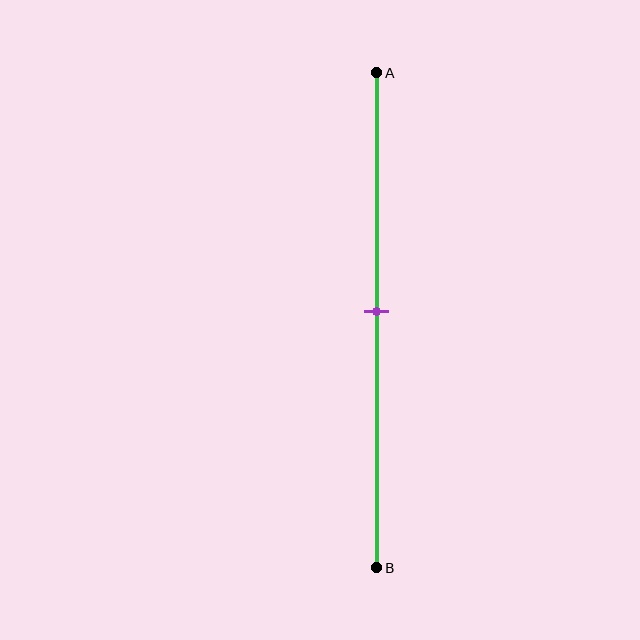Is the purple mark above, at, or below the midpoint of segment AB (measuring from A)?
The purple mark is approximately at the midpoint of segment AB.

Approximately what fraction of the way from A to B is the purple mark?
The purple mark is approximately 50% of the way from A to B.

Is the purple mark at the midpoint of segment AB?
Yes, the mark is approximately at the midpoint.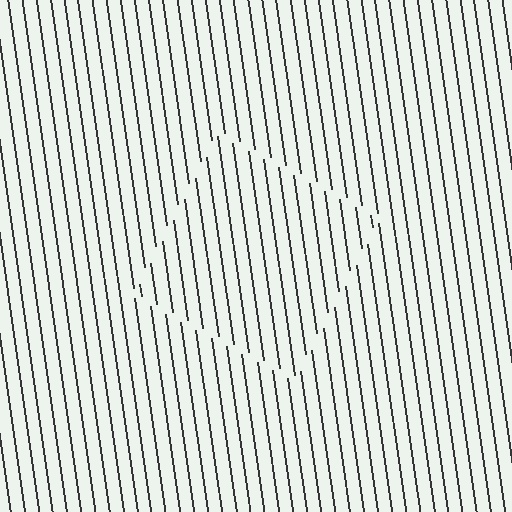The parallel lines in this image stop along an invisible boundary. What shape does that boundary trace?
An illusory square. The interior of the shape contains the same grating, shifted by half a period — the contour is defined by the phase discontinuity where line-ends from the inner and outer gratings abut.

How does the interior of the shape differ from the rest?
The interior of the shape contains the same grating, shifted by half a period — the contour is defined by the phase discontinuity where line-ends from the inner and outer gratings abut.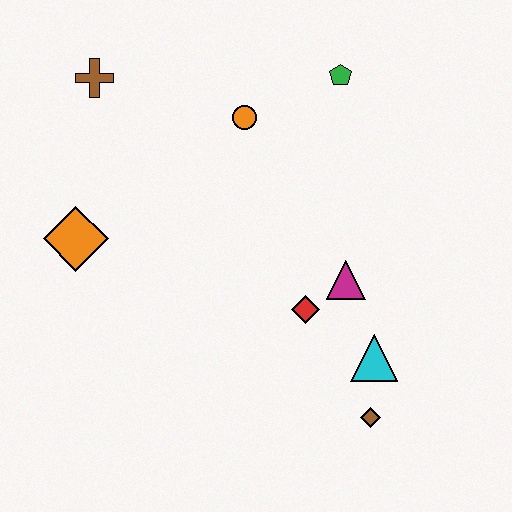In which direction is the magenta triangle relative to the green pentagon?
The magenta triangle is below the green pentagon.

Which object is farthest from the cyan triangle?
The brown cross is farthest from the cyan triangle.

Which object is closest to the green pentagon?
The orange circle is closest to the green pentagon.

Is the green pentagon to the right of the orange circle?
Yes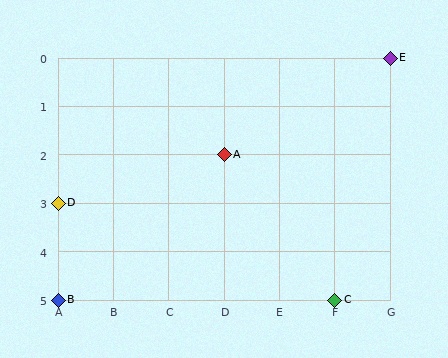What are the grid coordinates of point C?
Point C is at grid coordinates (F, 5).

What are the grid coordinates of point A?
Point A is at grid coordinates (D, 2).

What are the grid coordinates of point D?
Point D is at grid coordinates (A, 3).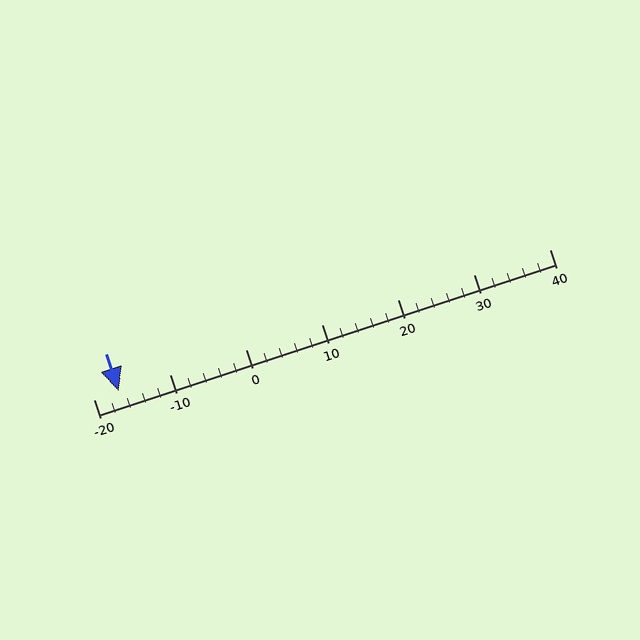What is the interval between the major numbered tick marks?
The major tick marks are spaced 10 units apart.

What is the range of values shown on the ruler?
The ruler shows values from -20 to 40.